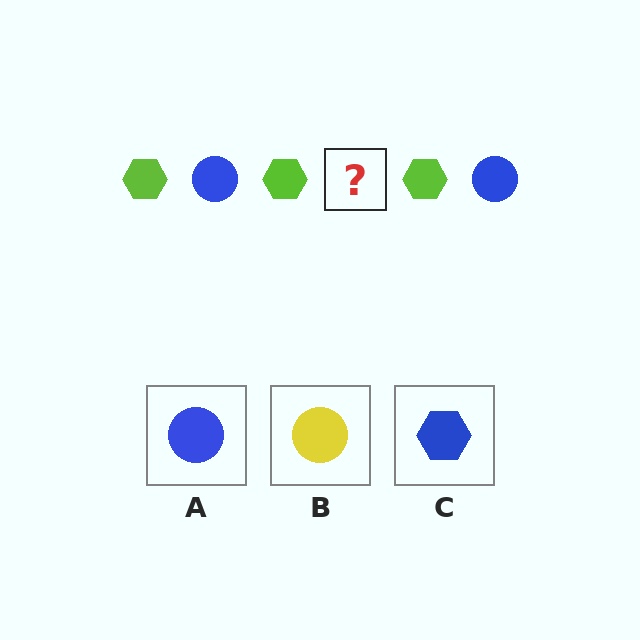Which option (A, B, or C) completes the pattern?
A.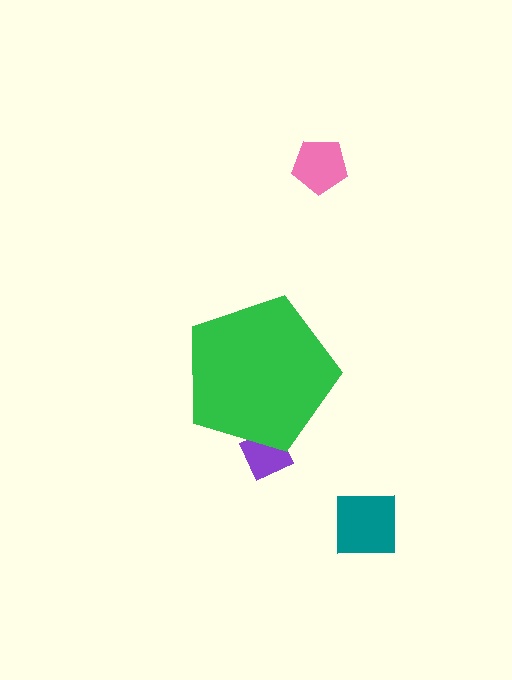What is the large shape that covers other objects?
A green pentagon.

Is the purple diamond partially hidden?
Yes, the purple diamond is partially hidden behind the green pentagon.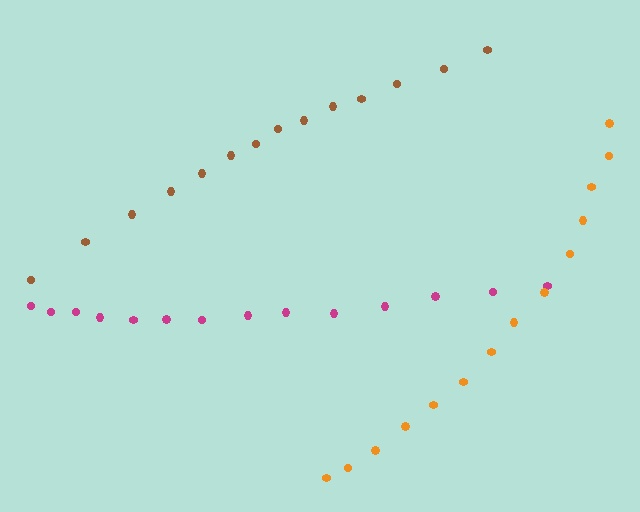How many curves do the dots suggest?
There are 3 distinct paths.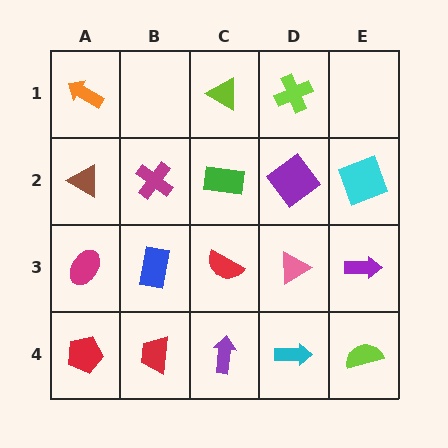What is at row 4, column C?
A purple arrow.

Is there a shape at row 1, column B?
No, that cell is empty.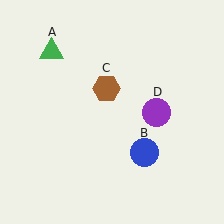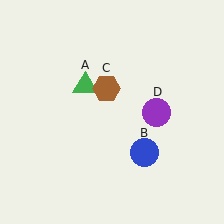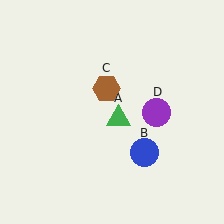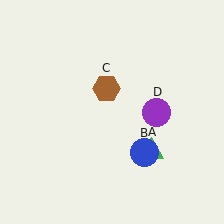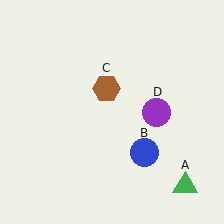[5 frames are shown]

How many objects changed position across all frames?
1 object changed position: green triangle (object A).